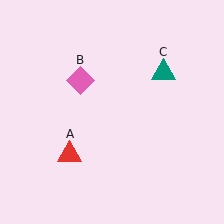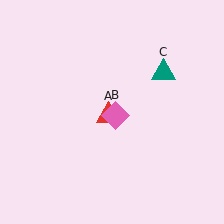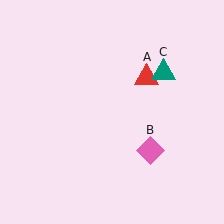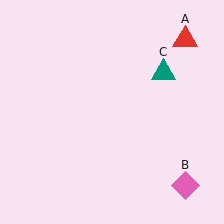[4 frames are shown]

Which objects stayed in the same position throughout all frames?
Teal triangle (object C) remained stationary.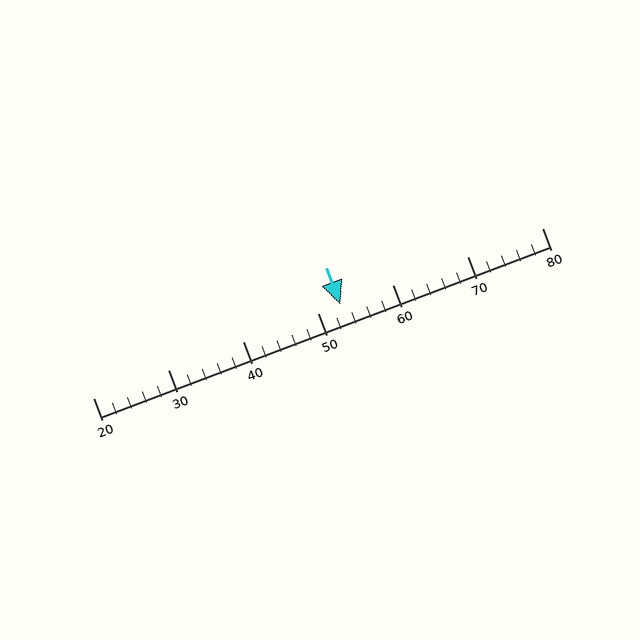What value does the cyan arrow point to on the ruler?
The cyan arrow points to approximately 53.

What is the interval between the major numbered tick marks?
The major tick marks are spaced 10 units apart.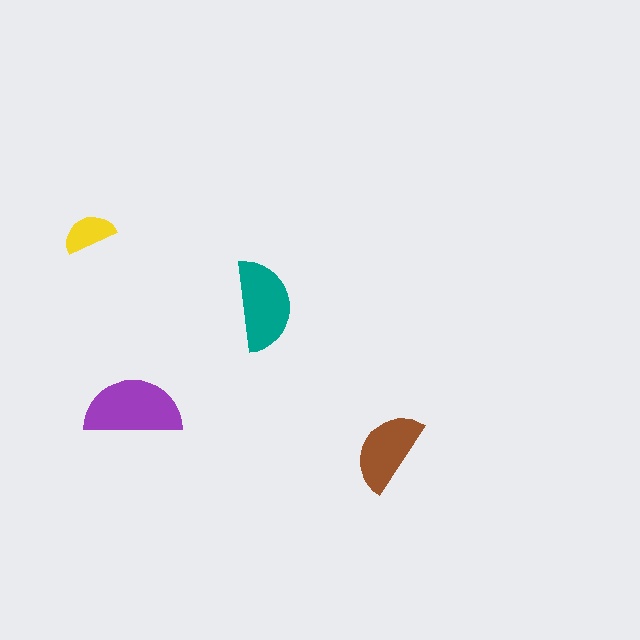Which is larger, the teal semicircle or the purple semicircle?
The purple one.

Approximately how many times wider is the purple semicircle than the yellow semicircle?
About 2 times wider.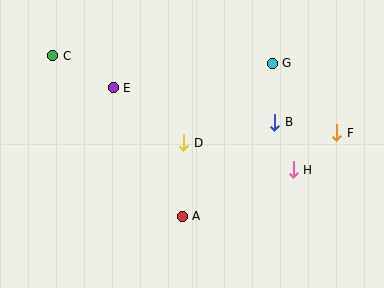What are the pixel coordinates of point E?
Point E is at (113, 88).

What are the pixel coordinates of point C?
Point C is at (53, 56).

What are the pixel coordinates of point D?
Point D is at (184, 143).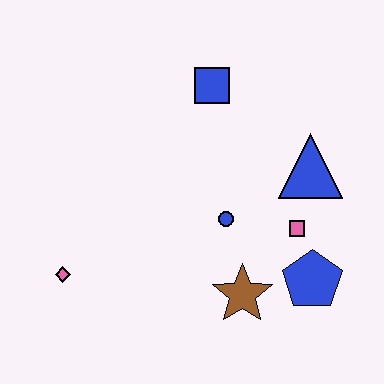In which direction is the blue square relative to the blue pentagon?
The blue square is above the blue pentagon.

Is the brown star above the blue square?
No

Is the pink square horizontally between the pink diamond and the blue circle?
No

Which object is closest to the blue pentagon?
The pink square is closest to the blue pentagon.